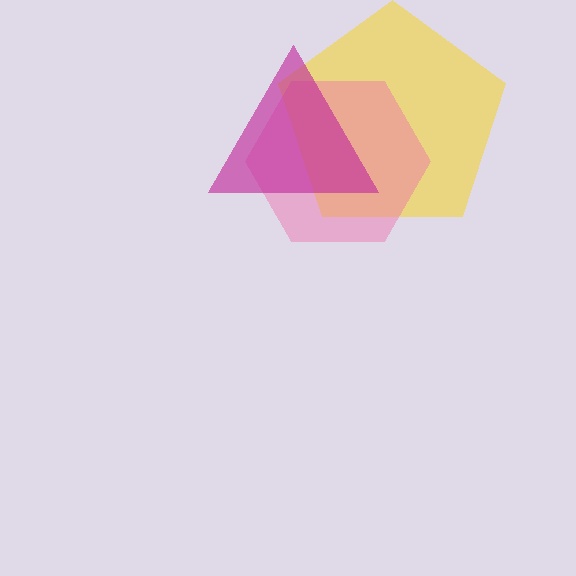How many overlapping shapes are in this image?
There are 3 overlapping shapes in the image.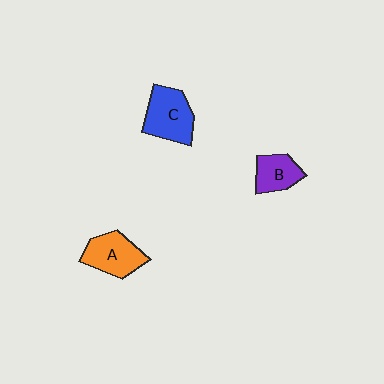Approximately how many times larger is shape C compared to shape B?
Approximately 1.5 times.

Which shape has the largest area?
Shape C (blue).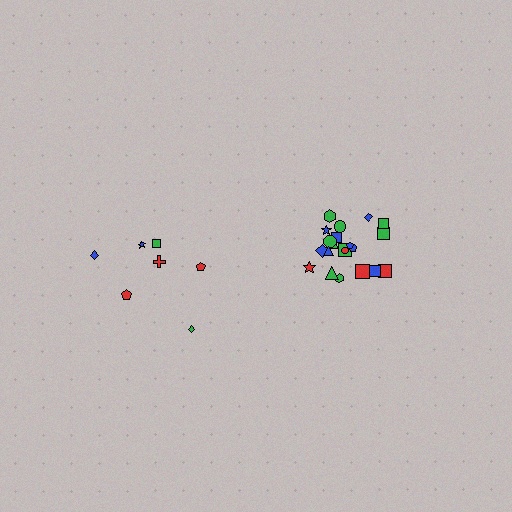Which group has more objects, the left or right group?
The right group.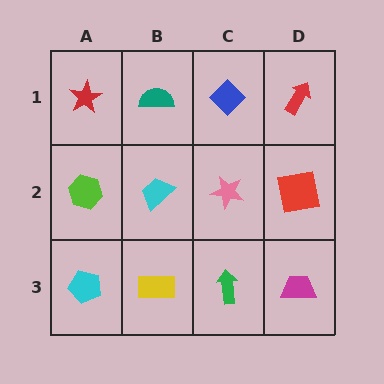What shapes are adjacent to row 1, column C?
A pink star (row 2, column C), a teal semicircle (row 1, column B), a red arrow (row 1, column D).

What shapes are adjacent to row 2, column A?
A red star (row 1, column A), a cyan pentagon (row 3, column A), a cyan trapezoid (row 2, column B).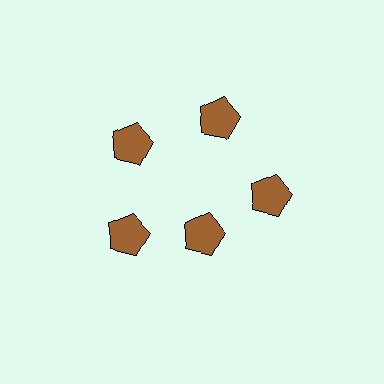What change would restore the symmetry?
The symmetry would be restored by moving it outward, back onto the ring so that all 5 pentagons sit at equal angles and equal distance from the center.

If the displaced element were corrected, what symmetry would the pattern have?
It would have 5-fold rotational symmetry — the pattern would map onto itself every 72 degrees.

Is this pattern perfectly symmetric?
No. The 5 brown pentagons are arranged in a ring, but one element near the 5 o'clock position is pulled inward toward the center, breaking the 5-fold rotational symmetry.